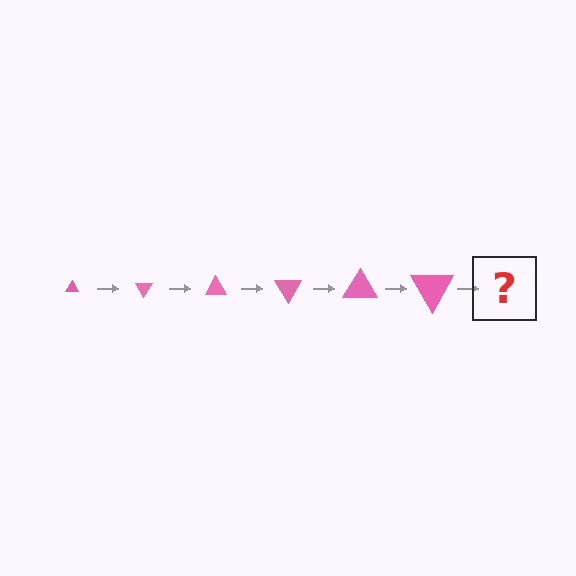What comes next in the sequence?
The next element should be a triangle, larger than the previous one and rotated 360 degrees from the start.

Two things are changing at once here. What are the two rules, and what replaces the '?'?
The two rules are that the triangle grows larger each step and it rotates 60 degrees each step. The '?' should be a triangle, larger than the previous one and rotated 360 degrees from the start.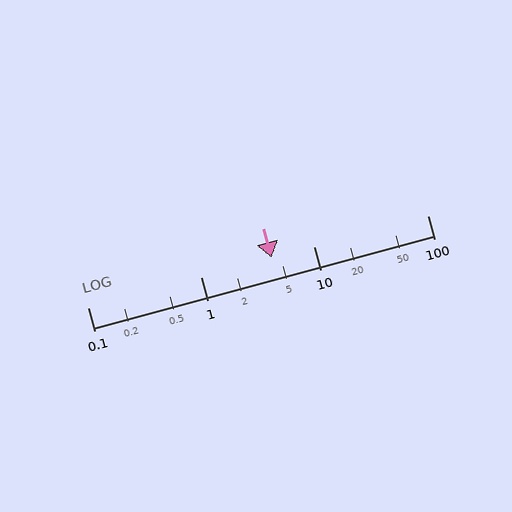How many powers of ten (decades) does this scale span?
The scale spans 3 decades, from 0.1 to 100.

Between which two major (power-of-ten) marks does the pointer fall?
The pointer is between 1 and 10.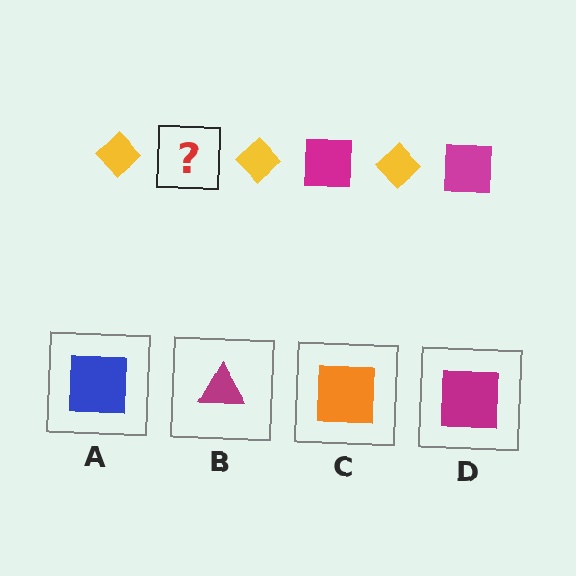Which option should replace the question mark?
Option D.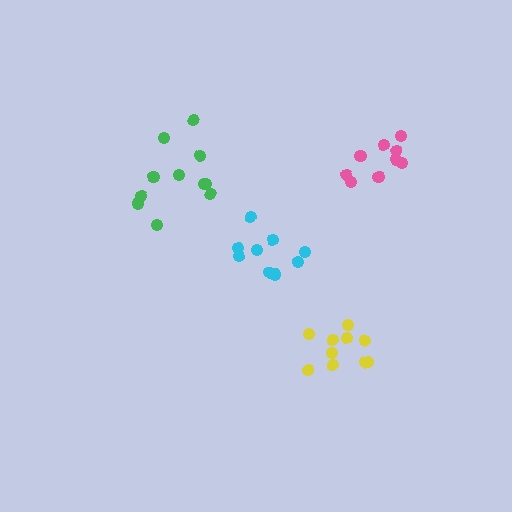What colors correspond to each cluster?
The clusters are colored: green, yellow, pink, cyan.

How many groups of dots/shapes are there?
There are 4 groups.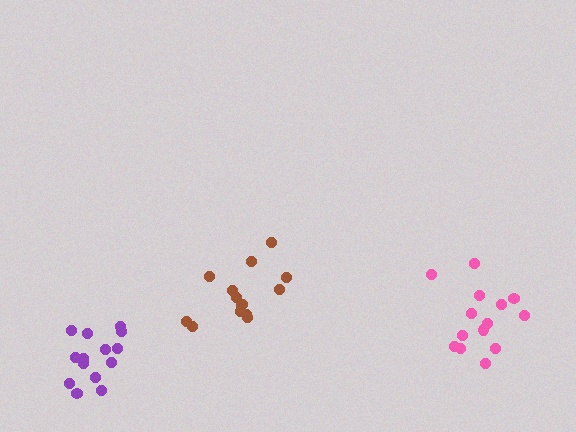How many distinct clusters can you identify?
There are 3 distinct clusters.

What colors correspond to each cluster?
The clusters are colored: purple, pink, brown.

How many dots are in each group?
Group 1: 14 dots, Group 2: 14 dots, Group 3: 14 dots (42 total).